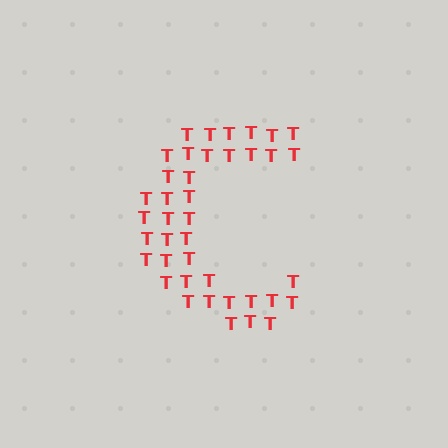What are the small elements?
The small elements are letter T's.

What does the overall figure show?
The overall figure shows the letter C.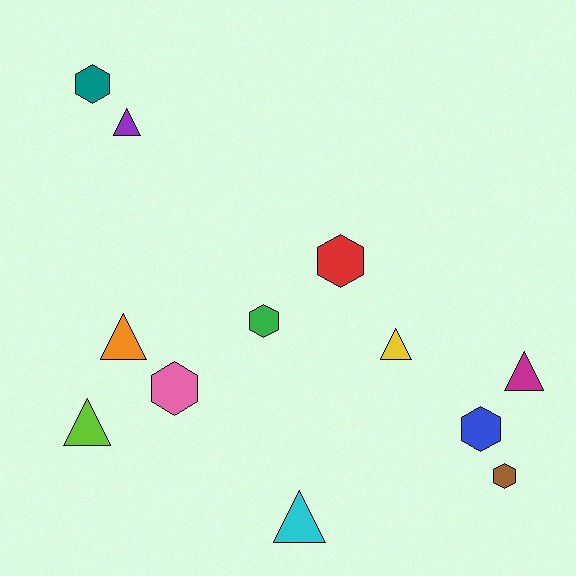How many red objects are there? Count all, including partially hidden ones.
There is 1 red object.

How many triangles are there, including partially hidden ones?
There are 6 triangles.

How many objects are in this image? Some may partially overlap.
There are 12 objects.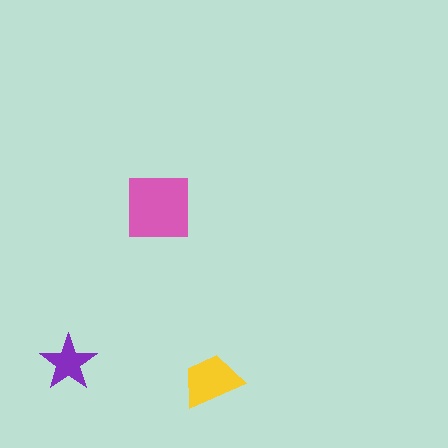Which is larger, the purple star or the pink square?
The pink square.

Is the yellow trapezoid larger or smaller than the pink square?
Smaller.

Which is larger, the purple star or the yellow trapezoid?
The yellow trapezoid.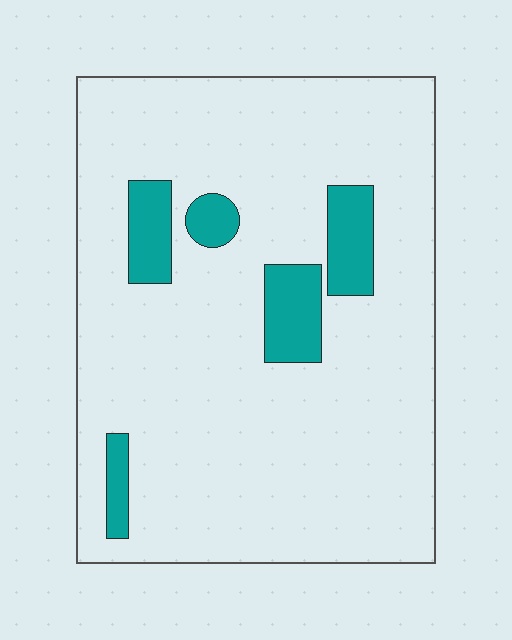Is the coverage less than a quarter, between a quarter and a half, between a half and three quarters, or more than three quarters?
Less than a quarter.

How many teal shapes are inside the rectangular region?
5.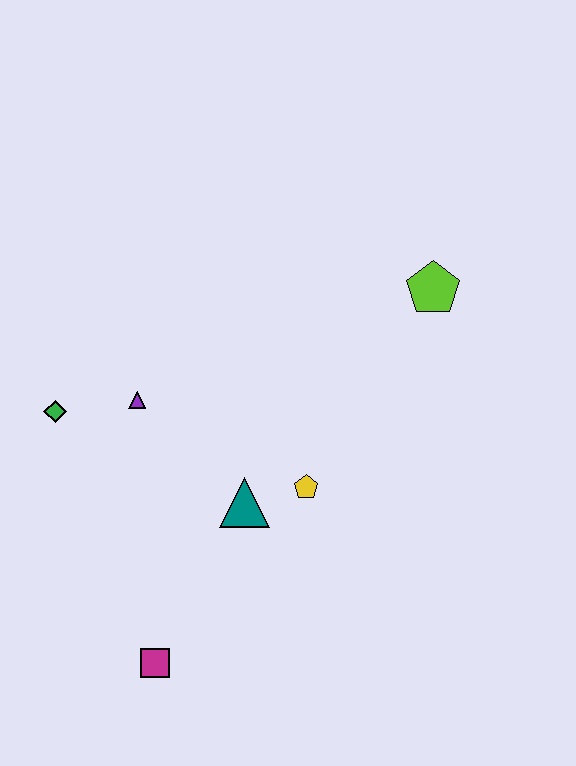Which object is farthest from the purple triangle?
The lime pentagon is farthest from the purple triangle.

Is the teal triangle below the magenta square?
No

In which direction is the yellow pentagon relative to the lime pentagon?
The yellow pentagon is below the lime pentagon.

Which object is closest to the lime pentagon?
The yellow pentagon is closest to the lime pentagon.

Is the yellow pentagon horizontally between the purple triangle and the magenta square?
No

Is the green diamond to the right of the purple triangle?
No